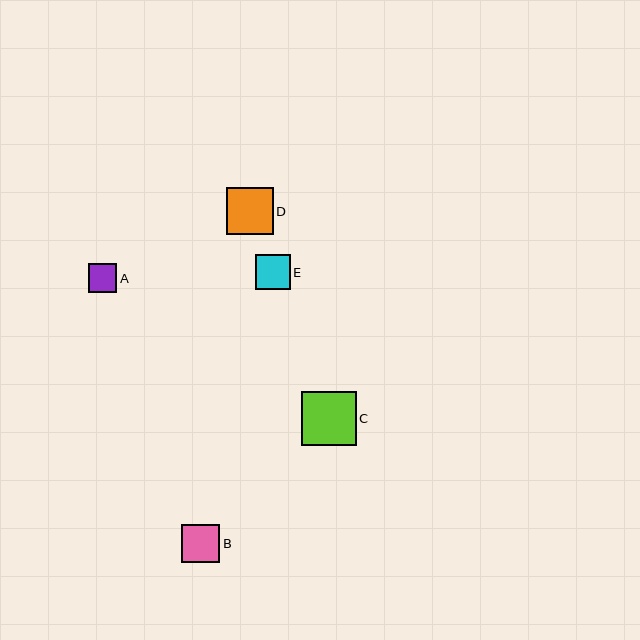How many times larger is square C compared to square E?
Square C is approximately 1.6 times the size of square E.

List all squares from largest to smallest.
From largest to smallest: C, D, B, E, A.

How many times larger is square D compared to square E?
Square D is approximately 1.3 times the size of square E.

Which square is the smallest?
Square A is the smallest with a size of approximately 28 pixels.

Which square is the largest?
Square C is the largest with a size of approximately 54 pixels.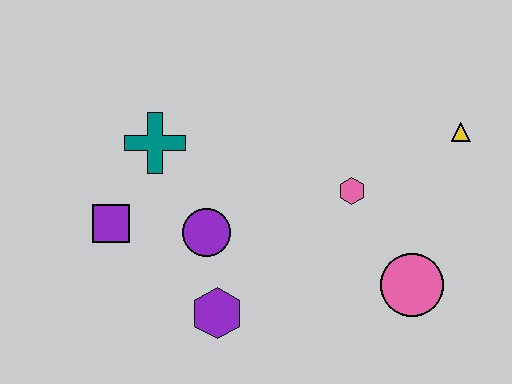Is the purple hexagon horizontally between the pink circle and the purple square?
Yes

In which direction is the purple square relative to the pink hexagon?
The purple square is to the left of the pink hexagon.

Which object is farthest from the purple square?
The yellow triangle is farthest from the purple square.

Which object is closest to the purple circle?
The purple hexagon is closest to the purple circle.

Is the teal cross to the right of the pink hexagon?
No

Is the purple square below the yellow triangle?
Yes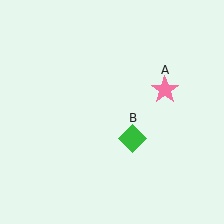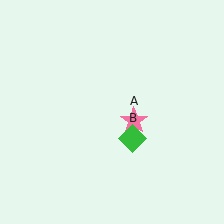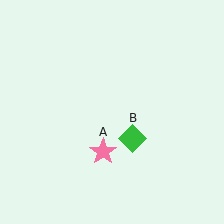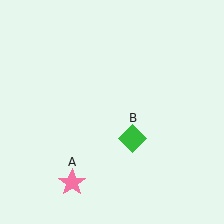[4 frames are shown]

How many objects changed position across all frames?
1 object changed position: pink star (object A).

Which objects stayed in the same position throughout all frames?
Green diamond (object B) remained stationary.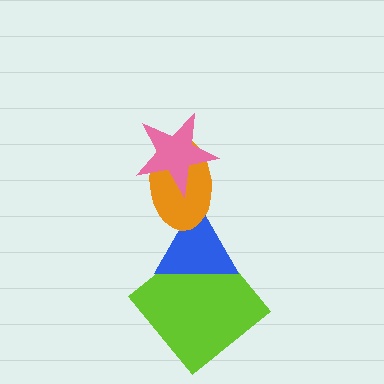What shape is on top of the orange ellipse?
The pink star is on top of the orange ellipse.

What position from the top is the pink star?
The pink star is 1st from the top.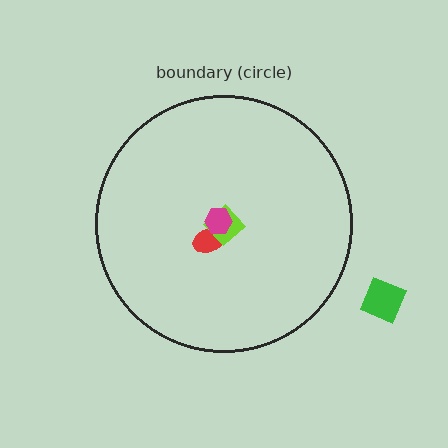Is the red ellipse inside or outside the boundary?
Inside.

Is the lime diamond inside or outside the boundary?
Inside.